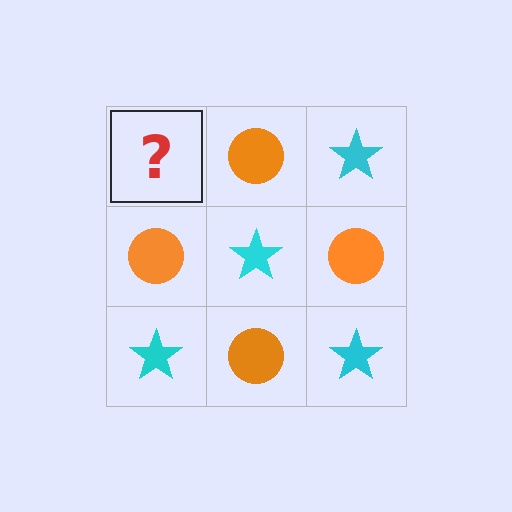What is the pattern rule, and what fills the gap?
The rule is that it alternates cyan star and orange circle in a checkerboard pattern. The gap should be filled with a cyan star.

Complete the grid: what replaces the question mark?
The question mark should be replaced with a cyan star.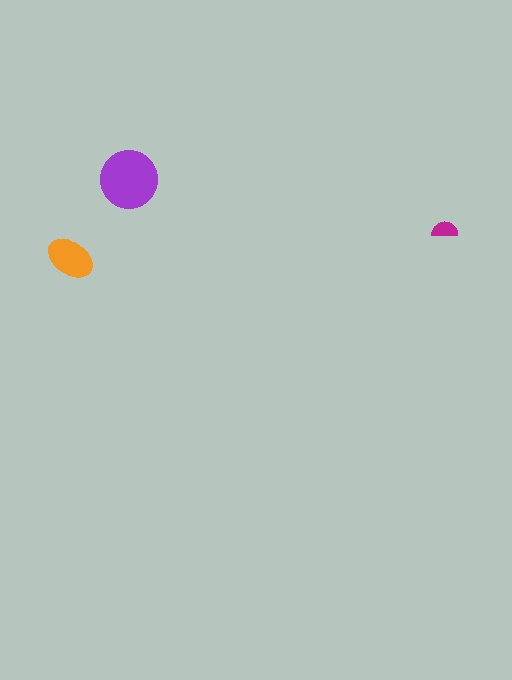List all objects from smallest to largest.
The magenta semicircle, the orange ellipse, the purple circle.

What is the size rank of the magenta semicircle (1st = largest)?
3rd.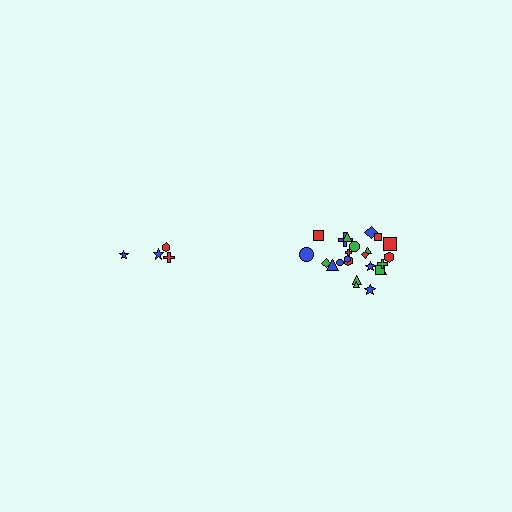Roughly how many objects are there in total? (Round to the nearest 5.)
Roughly 30 objects in total.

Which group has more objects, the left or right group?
The right group.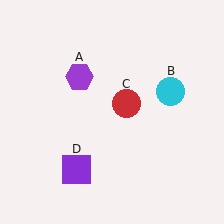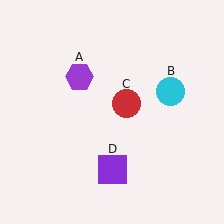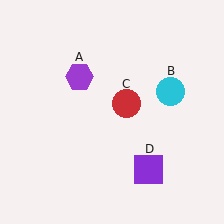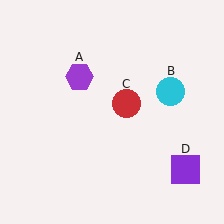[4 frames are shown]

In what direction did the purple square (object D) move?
The purple square (object D) moved right.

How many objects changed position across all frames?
1 object changed position: purple square (object D).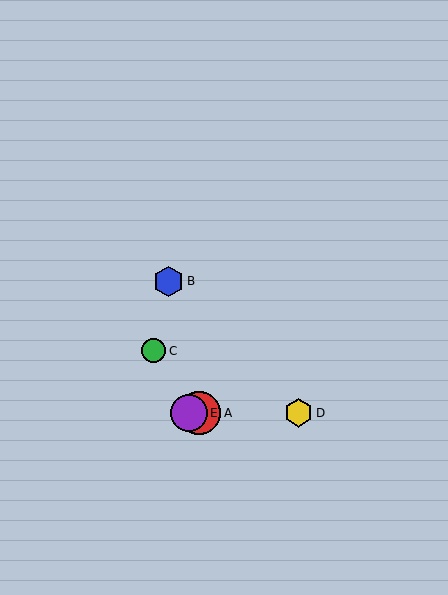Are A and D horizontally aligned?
Yes, both are at y≈413.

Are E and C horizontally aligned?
No, E is at y≈413 and C is at y≈351.